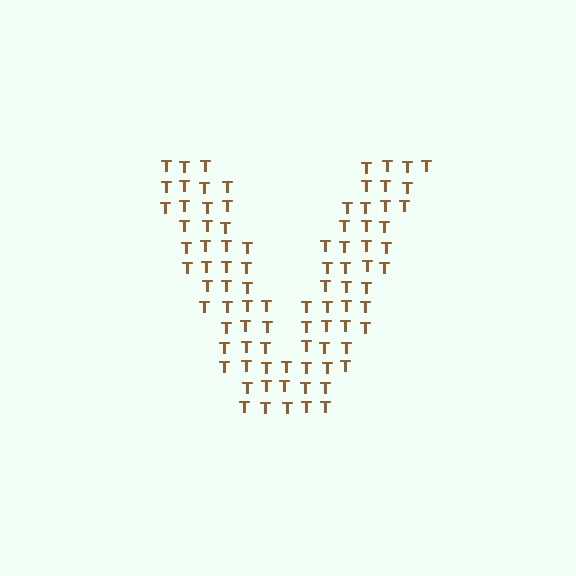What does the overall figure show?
The overall figure shows the letter V.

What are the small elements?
The small elements are letter T's.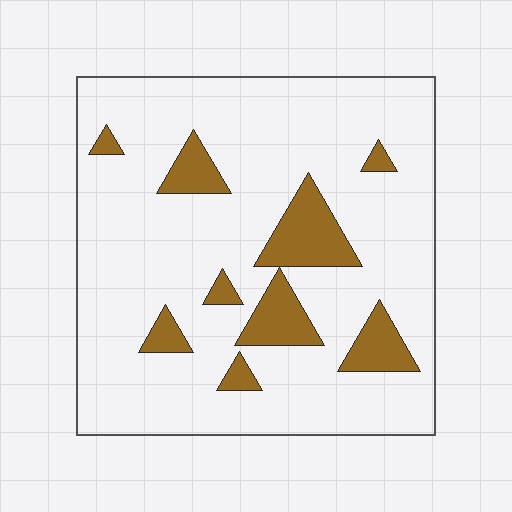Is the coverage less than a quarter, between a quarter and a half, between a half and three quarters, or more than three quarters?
Less than a quarter.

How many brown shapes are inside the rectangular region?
9.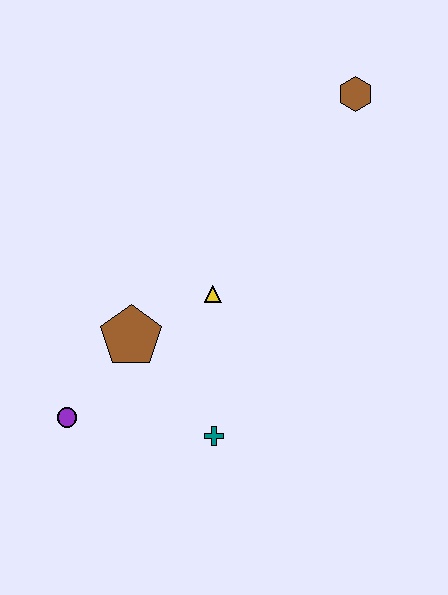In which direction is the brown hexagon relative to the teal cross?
The brown hexagon is above the teal cross.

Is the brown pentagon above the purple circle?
Yes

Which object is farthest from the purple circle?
The brown hexagon is farthest from the purple circle.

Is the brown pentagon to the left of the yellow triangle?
Yes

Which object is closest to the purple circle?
The brown pentagon is closest to the purple circle.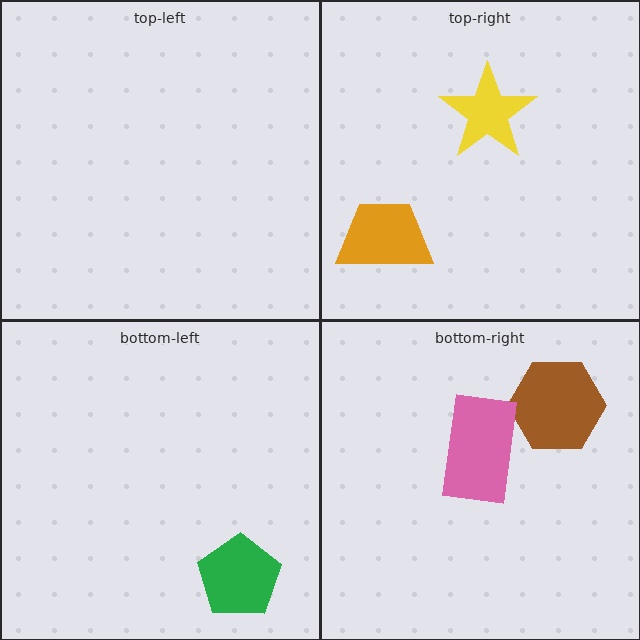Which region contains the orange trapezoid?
The top-right region.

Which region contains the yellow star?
The top-right region.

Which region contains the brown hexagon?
The bottom-right region.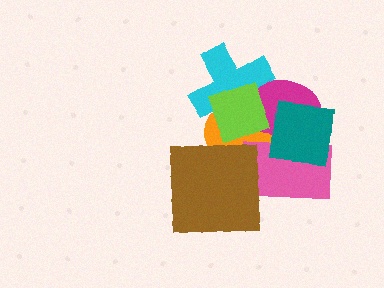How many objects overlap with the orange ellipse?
6 objects overlap with the orange ellipse.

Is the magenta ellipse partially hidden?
Yes, it is partially covered by another shape.